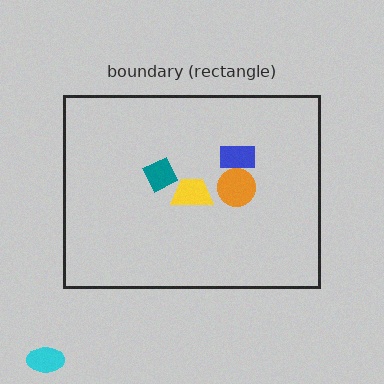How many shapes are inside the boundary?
4 inside, 1 outside.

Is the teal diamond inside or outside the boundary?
Inside.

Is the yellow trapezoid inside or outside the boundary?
Inside.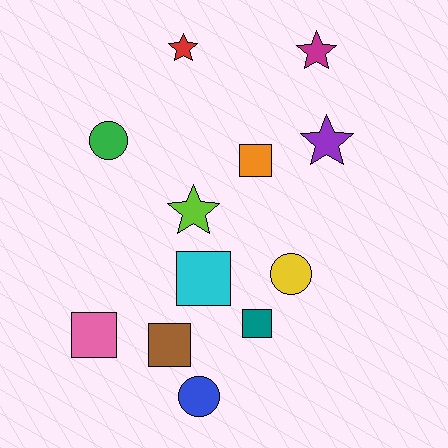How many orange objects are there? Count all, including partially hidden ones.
There is 1 orange object.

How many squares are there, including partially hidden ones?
There are 5 squares.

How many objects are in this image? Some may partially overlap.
There are 12 objects.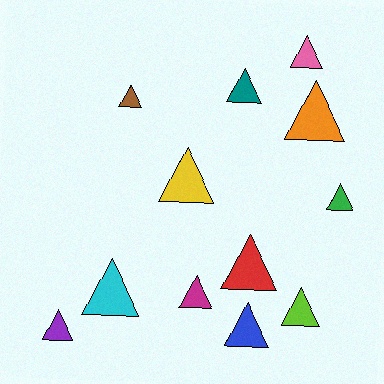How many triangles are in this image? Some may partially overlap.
There are 12 triangles.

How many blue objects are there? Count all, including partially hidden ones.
There is 1 blue object.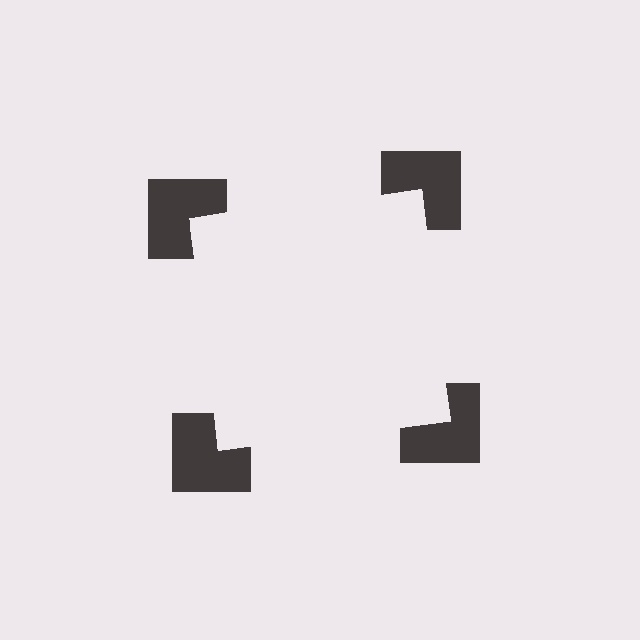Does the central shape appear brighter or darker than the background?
It typically appears slightly brighter than the background, even though no actual brightness change is drawn.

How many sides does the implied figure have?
4 sides.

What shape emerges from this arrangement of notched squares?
An illusory square — its edges are inferred from the aligned wedge cuts in the notched squares, not physically drawn.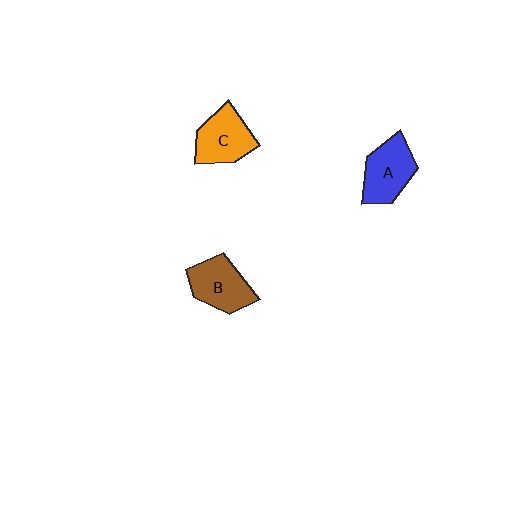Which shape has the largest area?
Shape B (brown).